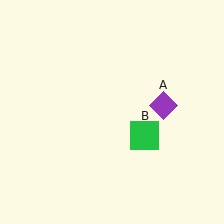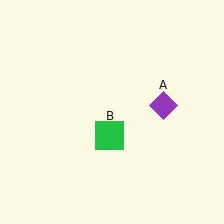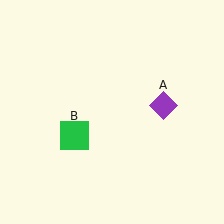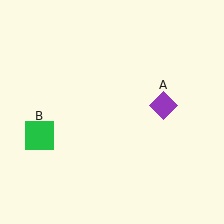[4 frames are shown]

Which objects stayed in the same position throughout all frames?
Purple diamond (object A) remained stationary.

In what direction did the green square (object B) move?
The green square (object B) moved left.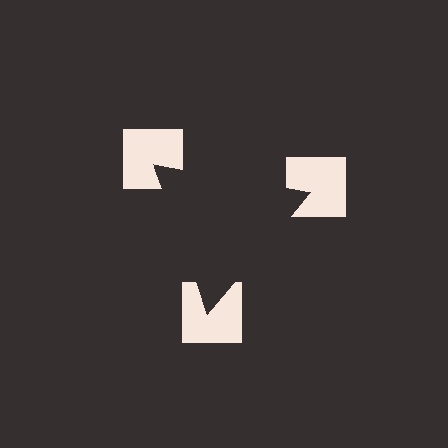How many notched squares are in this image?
There are 3 — one at each vertex of the illusory triangle.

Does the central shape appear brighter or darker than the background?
It typically appears slightly darker than the background, even though no actual brightness change is drawn.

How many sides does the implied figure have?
3 sides.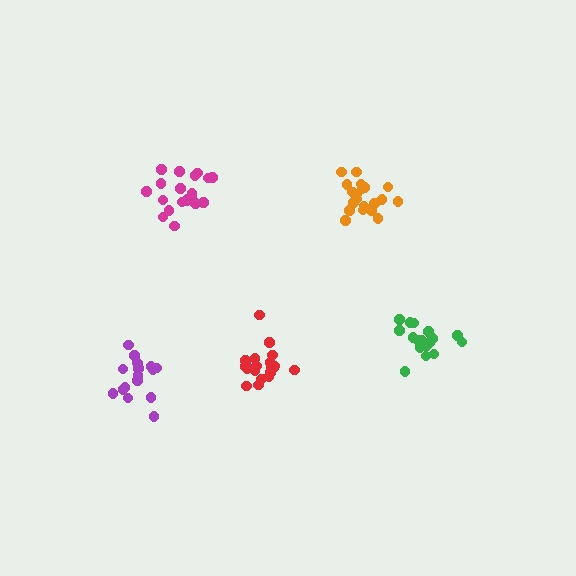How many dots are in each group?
Group 1: 20 dots, Group 2: 20 dots, Group 3: 18 dots, Group 4: 20 dots, Group 5: 17 dots (95 total).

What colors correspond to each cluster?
The clusters are colored: magenta, red, green, orange, purple.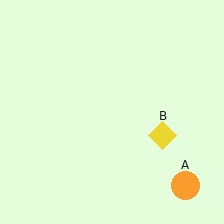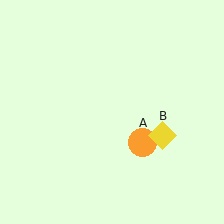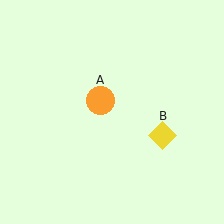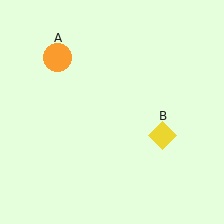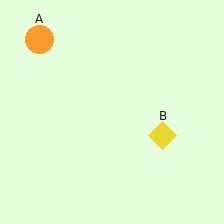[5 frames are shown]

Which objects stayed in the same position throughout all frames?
Yellow diamond (object B) remained stationary.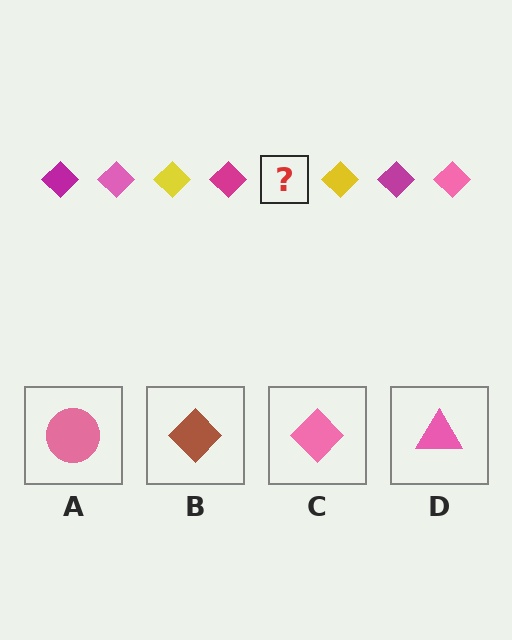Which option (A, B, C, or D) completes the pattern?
C.